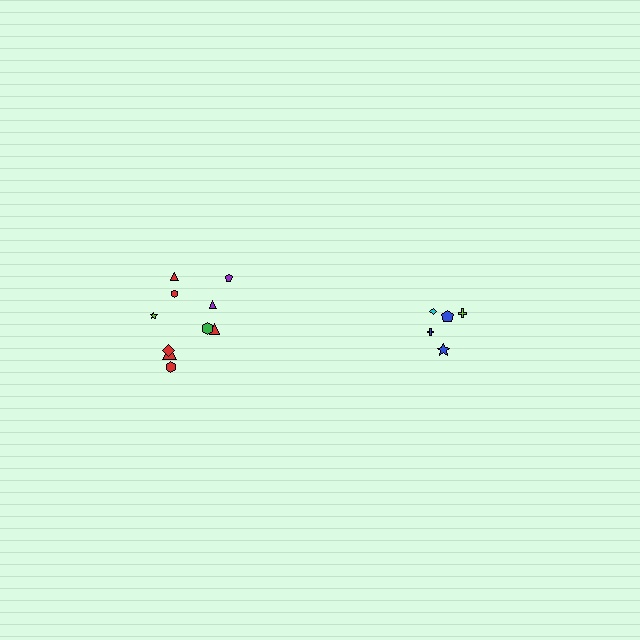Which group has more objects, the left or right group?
The left group.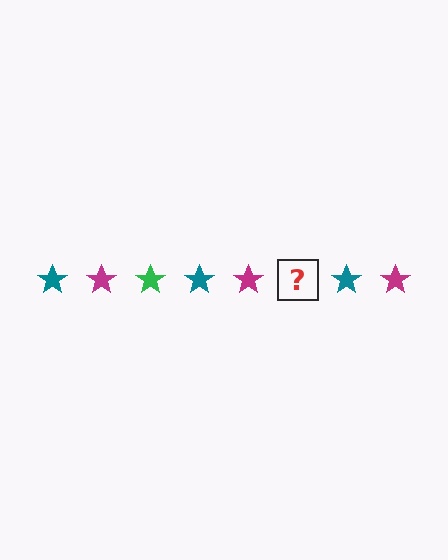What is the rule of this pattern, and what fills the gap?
The rule is that the pattern cycles through teal, magenta, green stars. The gap should be filled with a green star.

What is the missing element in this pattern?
The missing element is a green star.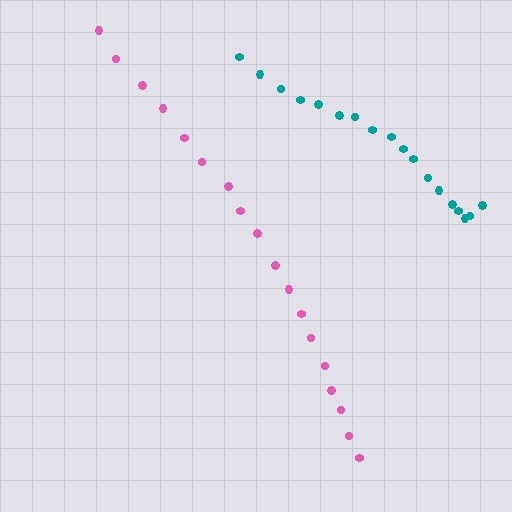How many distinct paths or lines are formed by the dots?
There are 2 distinct paths.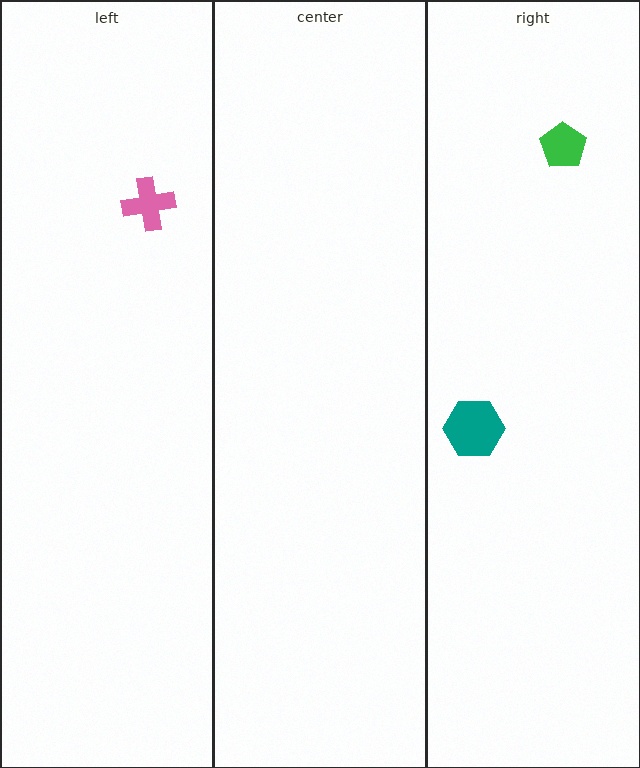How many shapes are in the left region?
1.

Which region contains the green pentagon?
The right region.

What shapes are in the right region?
The green pentagon, the teal hexagon.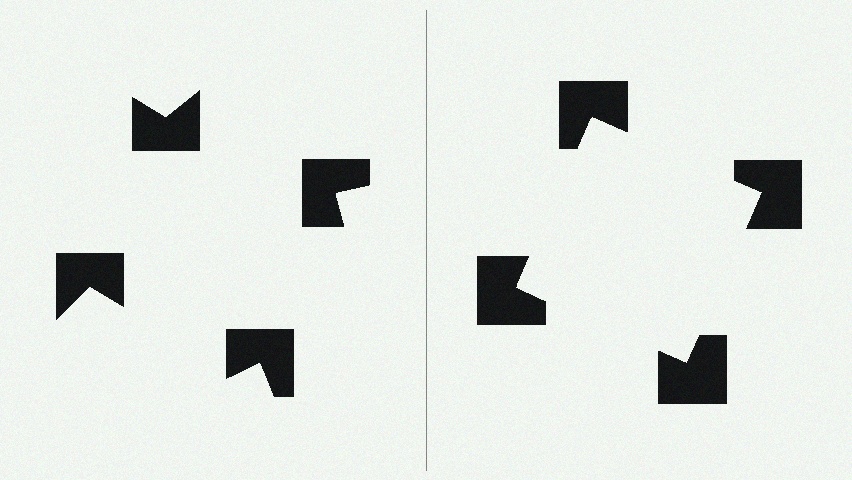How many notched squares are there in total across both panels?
8 — 4 on each side.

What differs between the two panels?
The notched squares are positioned identically on both sides; only the wedge orientations differ. On the right they align to a square; on the left they are misaligned.